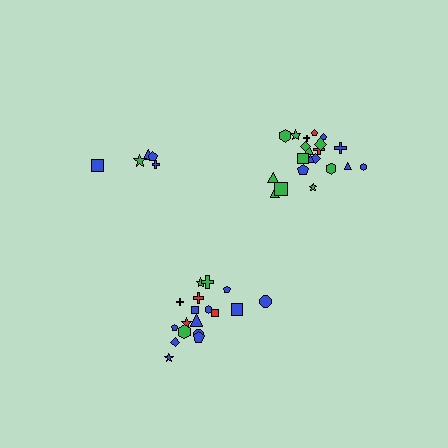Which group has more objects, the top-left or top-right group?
The top-right group.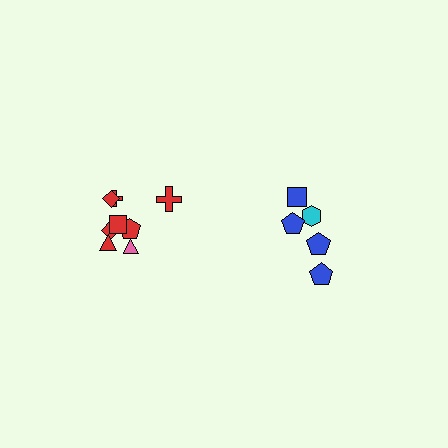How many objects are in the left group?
There are 8 objects.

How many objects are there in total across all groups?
There are 13 objects.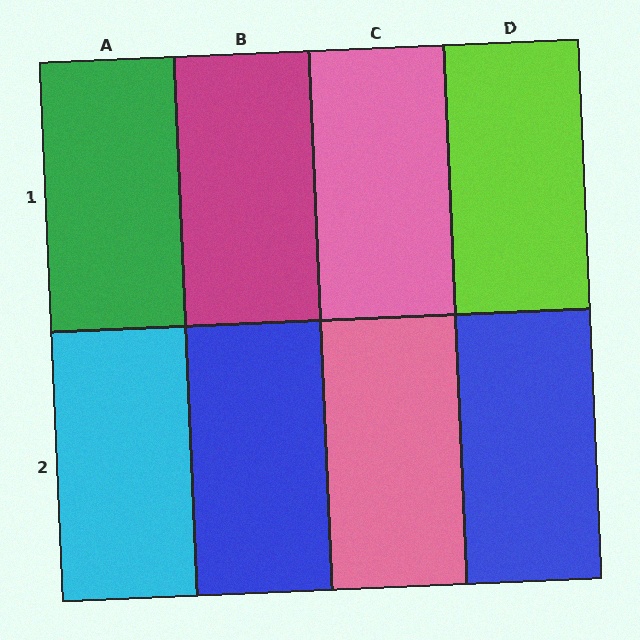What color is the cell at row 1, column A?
Green.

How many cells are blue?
2 cells are blue.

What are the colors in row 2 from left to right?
Cyan, blue, pink, blue.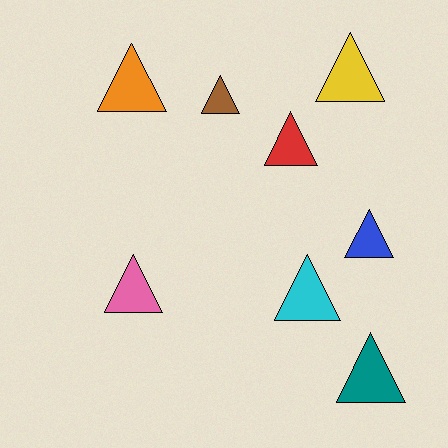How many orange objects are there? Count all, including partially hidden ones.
There is 1 orange object.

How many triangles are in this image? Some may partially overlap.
There are 8 triangles.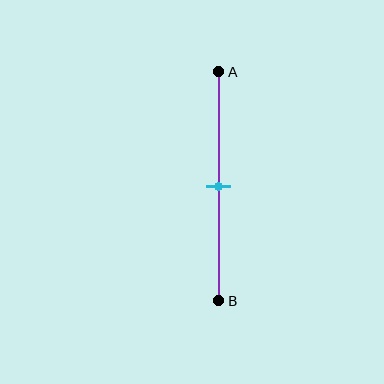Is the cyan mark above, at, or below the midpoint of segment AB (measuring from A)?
The cyan mark is approximately at the midpoint of segment AB.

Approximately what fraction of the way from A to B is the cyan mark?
The cyan mark is approximately 50% of the way from A to B.